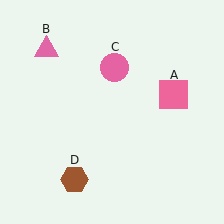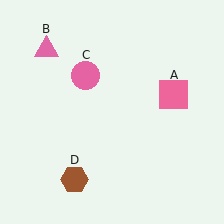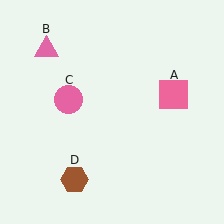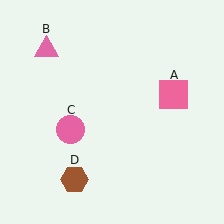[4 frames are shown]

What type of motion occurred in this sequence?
The pink circle (object C) rotated counterclockwise around the center of the scene.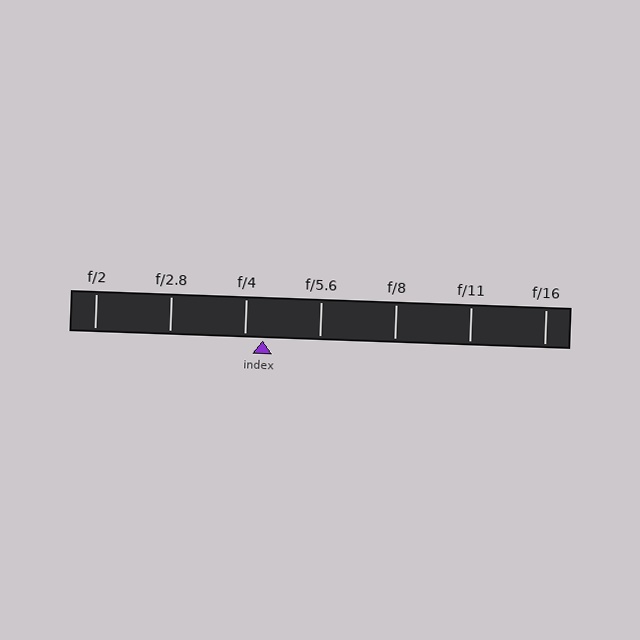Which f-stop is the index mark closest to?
The index mark is closest to f/4.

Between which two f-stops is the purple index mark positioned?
The index mark is between f/4 and f/5.6.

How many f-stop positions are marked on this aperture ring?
There are 7 f-stop positions marked.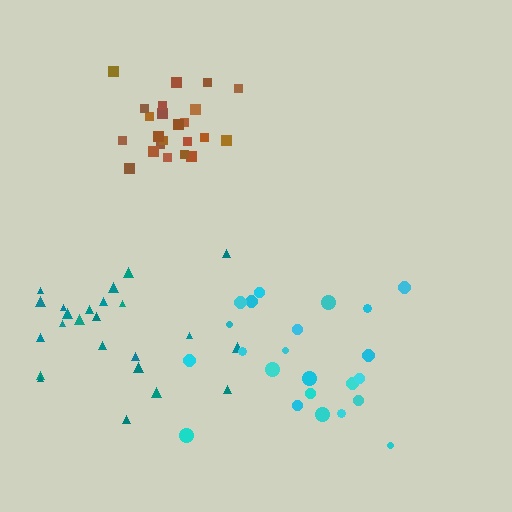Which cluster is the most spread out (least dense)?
Cyan.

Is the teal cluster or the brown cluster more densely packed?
Brown.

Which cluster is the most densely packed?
Brown.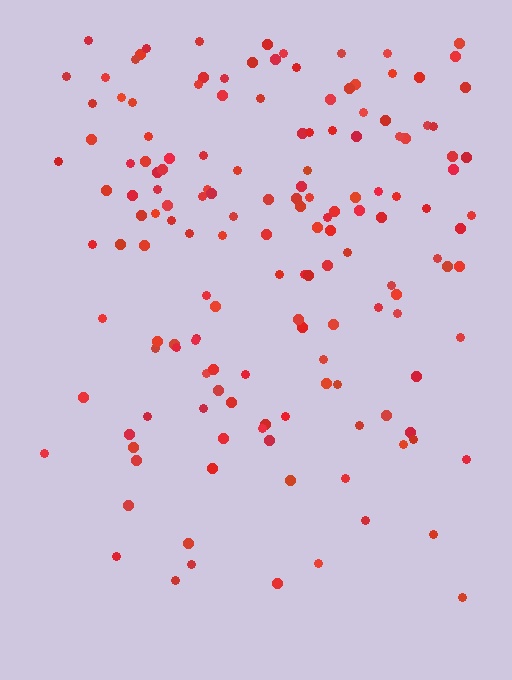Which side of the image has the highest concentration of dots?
The top.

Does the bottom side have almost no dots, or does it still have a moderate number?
Still a moderate number, just noticeably fewer than the top.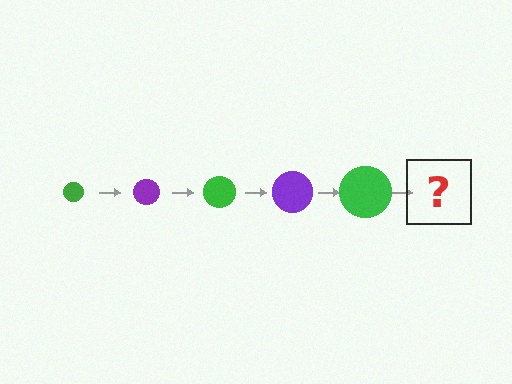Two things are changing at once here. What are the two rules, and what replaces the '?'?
The two rules are that the circle grows larger each step and the color cycles through green and purple. The '?' should be a purple circle, larger than the previous one.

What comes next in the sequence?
The next element should be a purple circle, larger than the previous one.